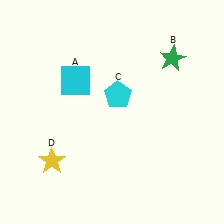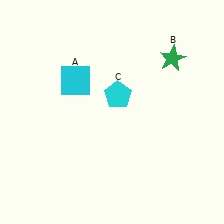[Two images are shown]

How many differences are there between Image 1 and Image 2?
There is 1 difference between the two images.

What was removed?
The yellow star (D) was removed in Image 2.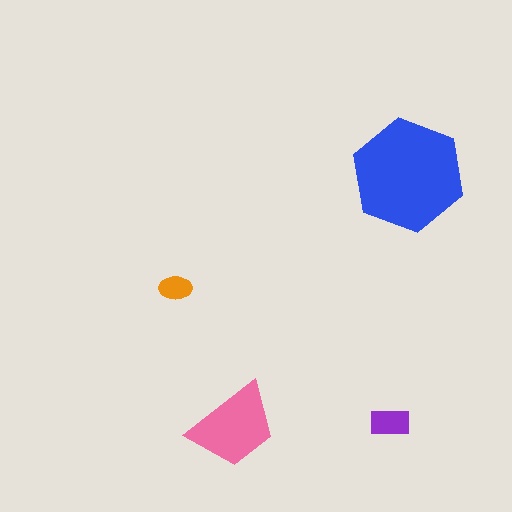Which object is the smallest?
The orange ellipse.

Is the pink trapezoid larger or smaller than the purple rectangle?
Larger.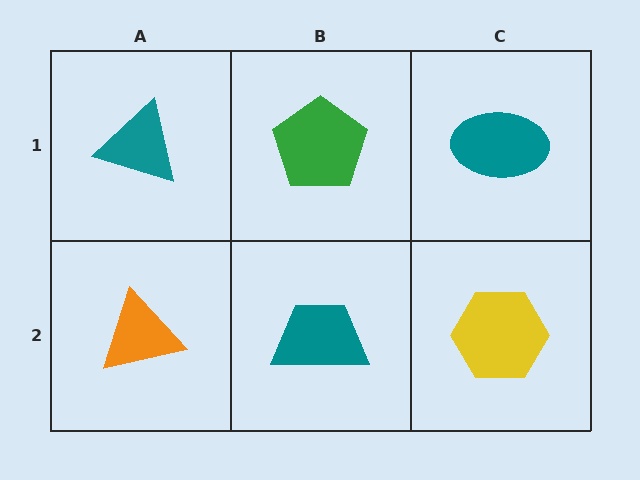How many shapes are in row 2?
3 shapes.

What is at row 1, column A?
A teal triangle.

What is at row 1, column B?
A green pentagon.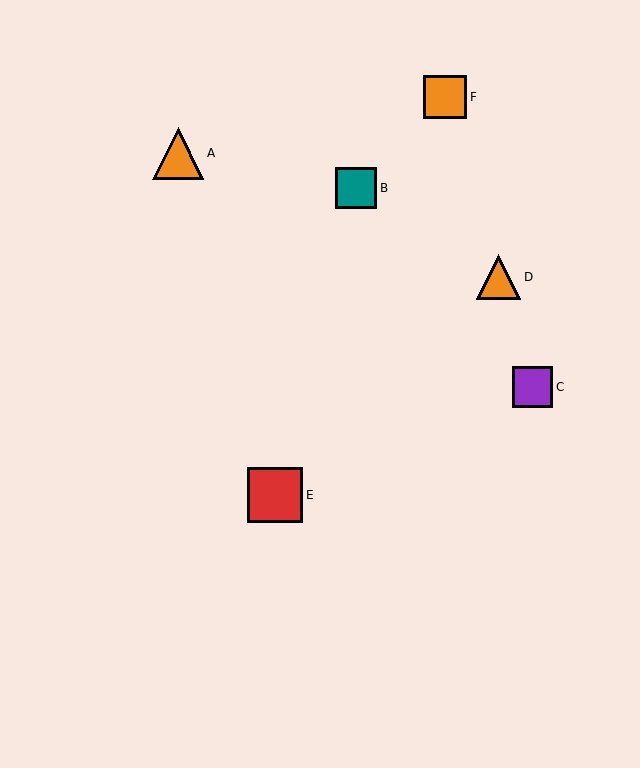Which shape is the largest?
The red square (labeled E) is the largest.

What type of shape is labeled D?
Shape D is an orange triangle.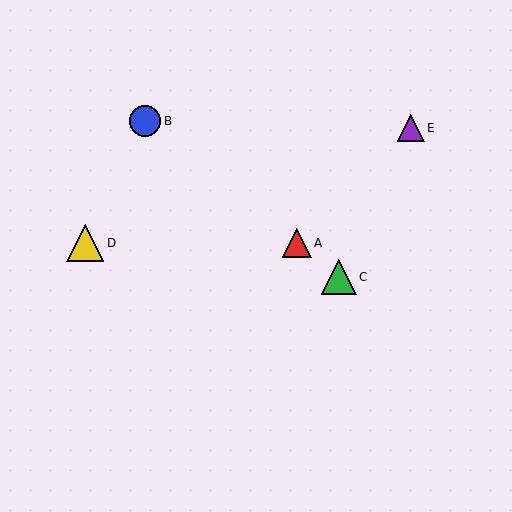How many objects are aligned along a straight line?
3 objects (A, B, C) are aligned along a straight line.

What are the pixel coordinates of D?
Object D is at (85, 243).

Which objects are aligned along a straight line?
Objects A, B, C are aligned along a straight line.